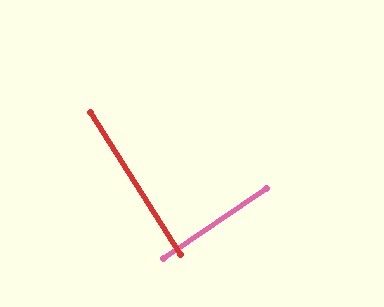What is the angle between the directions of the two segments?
Approximately 88 degrees.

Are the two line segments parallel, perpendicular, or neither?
Perpendicular — they meet at approximately 88°.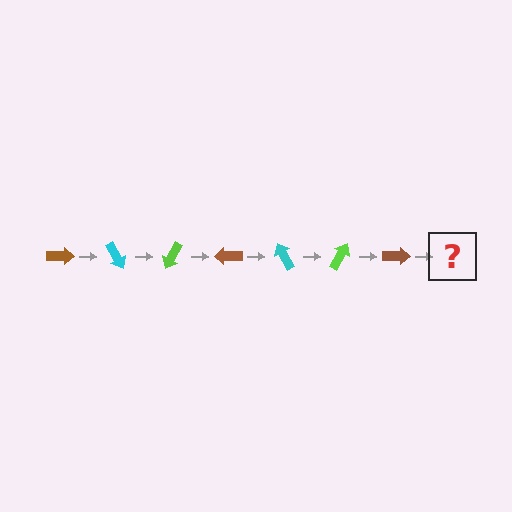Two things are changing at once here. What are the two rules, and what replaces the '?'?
The two rules are that it rotates 60 degrees each step and the color cycles through brown, cyan, and lime. The '?' should be a cyan arrow, rotated 420 degrees from the start.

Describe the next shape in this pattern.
It should be a cyan arrow, rotated 420 degrees from the start.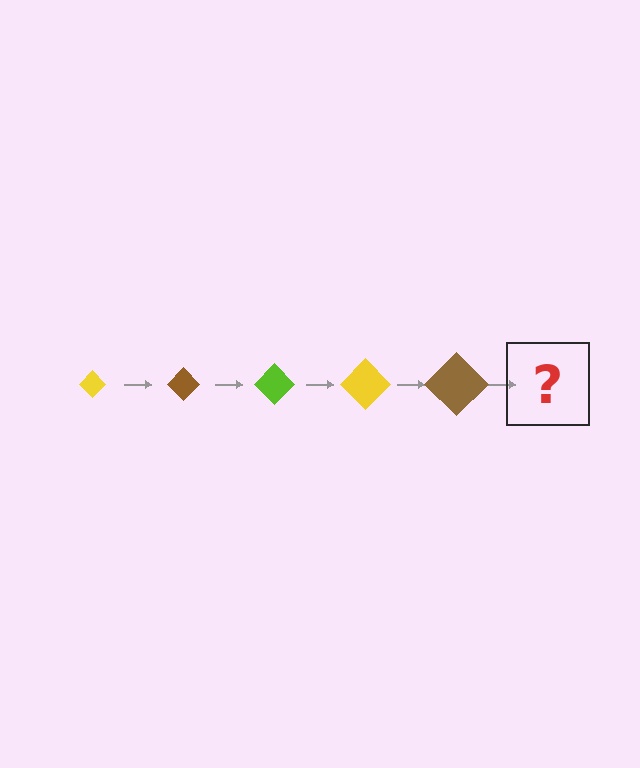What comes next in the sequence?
The next element should be a lime diamond, larger than the previous one.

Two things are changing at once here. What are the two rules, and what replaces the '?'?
The two rules are that the diamond grows larger each step and the color cycles through yellow, brown, and lime. The '?' should be a lime diamond, larger than the previous one.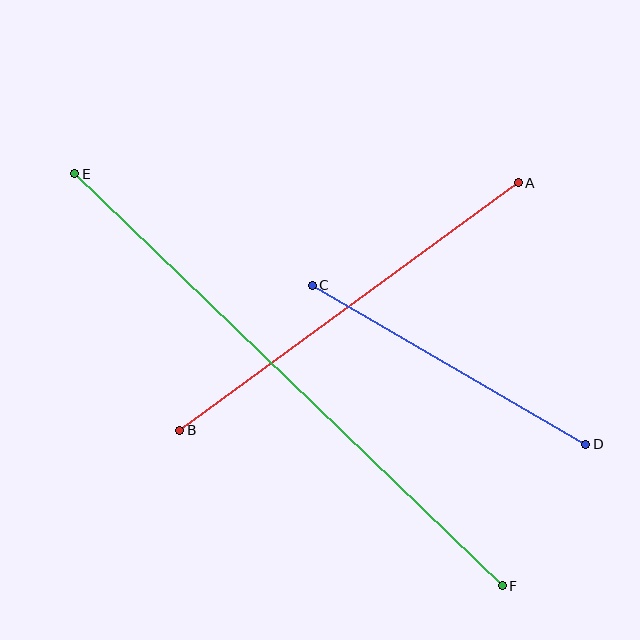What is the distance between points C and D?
The distance is approximately 317 pixels.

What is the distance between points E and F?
The distance is approximately 594 pixels.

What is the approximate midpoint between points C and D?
The midpoint is at approximately (449, 365) pixels.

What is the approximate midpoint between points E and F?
The midpoint is at approximately (289, 380) pixels.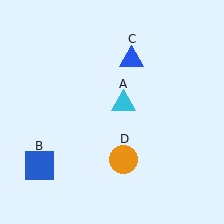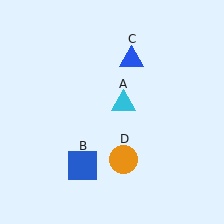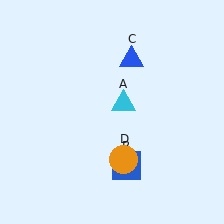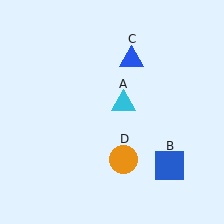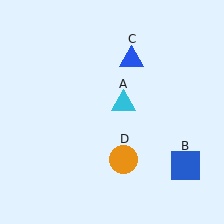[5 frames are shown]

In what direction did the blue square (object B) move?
The blue square (object B) moved right.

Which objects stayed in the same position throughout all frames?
Cyan triangle (object A) and blue triangle (object C) and orange circle (object D) remained stationary.